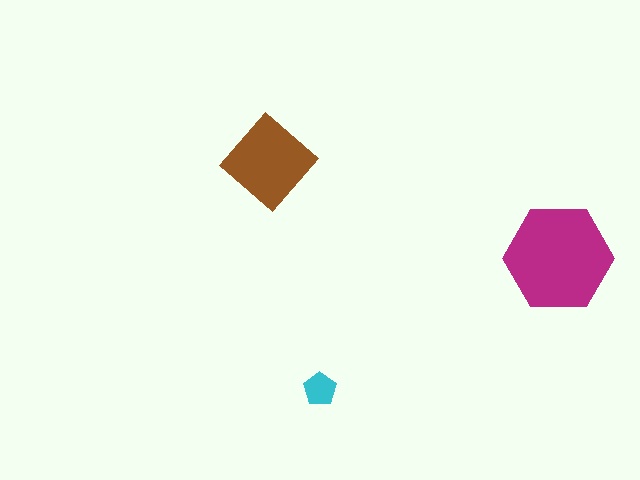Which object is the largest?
The magenta hexagon.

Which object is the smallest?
The cyan pentagon.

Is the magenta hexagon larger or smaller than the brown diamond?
Larger.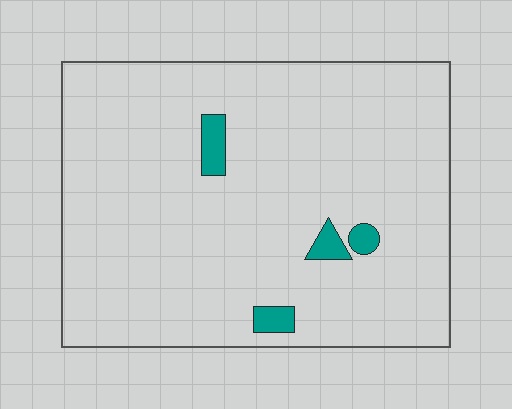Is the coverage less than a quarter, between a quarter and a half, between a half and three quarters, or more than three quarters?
Less than a quarter.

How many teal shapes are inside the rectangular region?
4.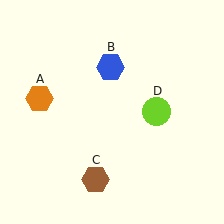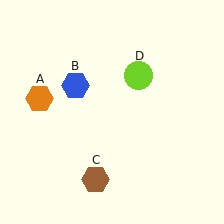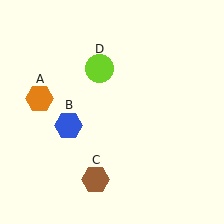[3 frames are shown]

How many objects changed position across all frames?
2 objects changed position: blue hexagon (object B), lime circle (object D).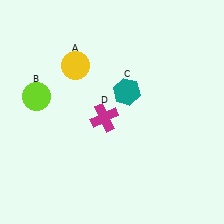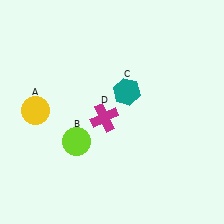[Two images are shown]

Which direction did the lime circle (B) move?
The lime circle (B) moved down.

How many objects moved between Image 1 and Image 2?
2 objects moved between the two images.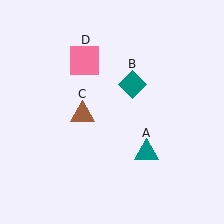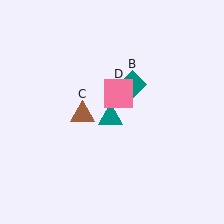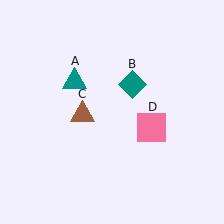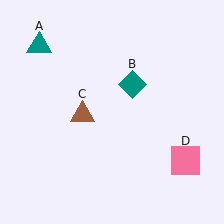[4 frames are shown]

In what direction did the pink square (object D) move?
The pink square (object D) moved down and to the right.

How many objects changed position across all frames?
2 objects changed position: teal triangle (object A), pink square (object D).